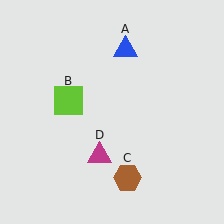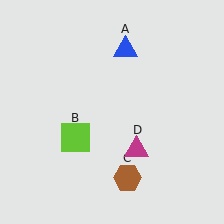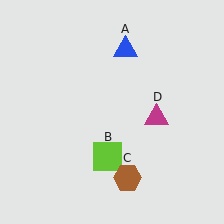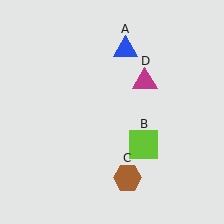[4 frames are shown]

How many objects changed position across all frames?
2 objects changed position: lime square (object B), magenta triangle (object D).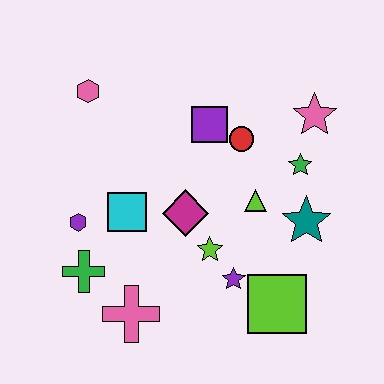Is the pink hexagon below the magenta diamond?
No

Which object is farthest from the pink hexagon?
The lime square is farthest from the pink hexagon.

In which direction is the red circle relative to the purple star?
The red circle is above the purple star.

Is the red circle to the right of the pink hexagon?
Yes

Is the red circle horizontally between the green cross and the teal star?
Yes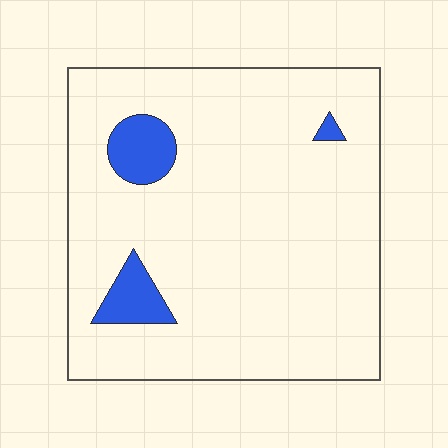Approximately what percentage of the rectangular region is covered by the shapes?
Approximately 10%.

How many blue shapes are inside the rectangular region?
3.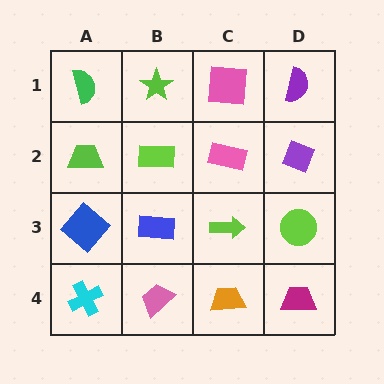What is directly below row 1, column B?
A lime rectangle.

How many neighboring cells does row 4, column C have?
3.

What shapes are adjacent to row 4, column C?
A lime arrow (row 3, column C), a pink trapezoid (row 4, column B), a magenta trapezoid (row 4, column D).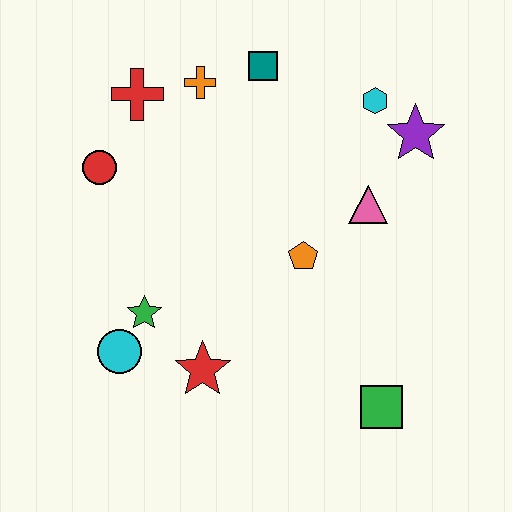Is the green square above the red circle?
No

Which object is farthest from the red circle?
The green square is farthest from the red circle.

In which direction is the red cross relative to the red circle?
The red cross is above the red circle.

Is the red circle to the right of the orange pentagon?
No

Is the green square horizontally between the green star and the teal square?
No